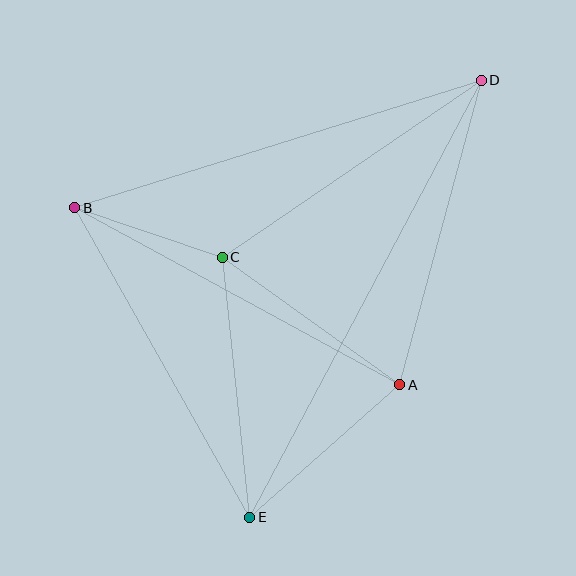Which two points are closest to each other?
Points B and C are closest to each other.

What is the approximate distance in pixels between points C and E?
The distance between C and E is approximately 261 pixels.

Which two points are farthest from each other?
Points D and E are farthest from each other.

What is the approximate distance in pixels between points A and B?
The distance between A and B is approximately 370 pixels.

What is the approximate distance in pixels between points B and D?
The distance between B and D is approximately 426 pixels.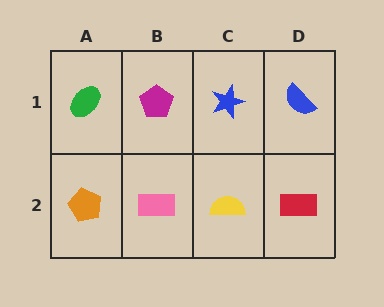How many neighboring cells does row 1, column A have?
2.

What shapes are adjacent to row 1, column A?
An orange pentagon (row 2, column A), a magenta pentagon (row 1, column B).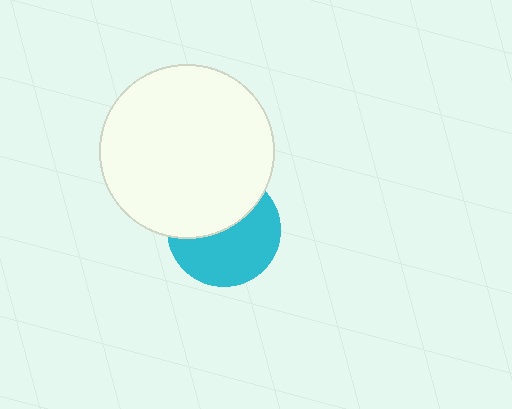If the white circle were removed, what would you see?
You would see the complete cyan circle.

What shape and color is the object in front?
The object in front is a white circle.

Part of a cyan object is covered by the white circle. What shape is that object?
It is a circle.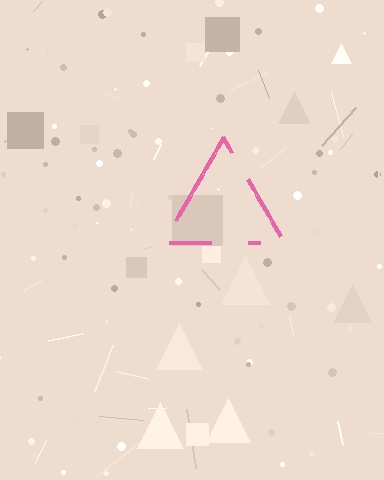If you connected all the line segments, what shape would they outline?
They would outline a triangle.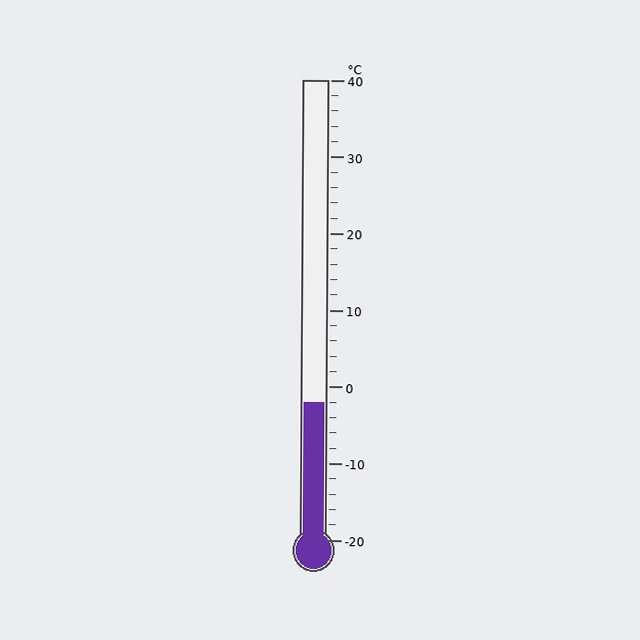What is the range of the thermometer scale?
The thermometer scale ranges from -20°C to 40°C.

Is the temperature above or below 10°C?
The temperature is below 10°C.